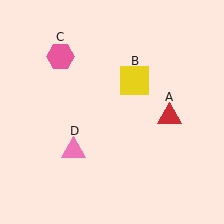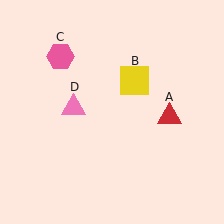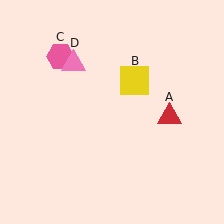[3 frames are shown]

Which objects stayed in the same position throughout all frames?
Red triangle (object A) and yellow square (object B) and pink hexagon (object C) remained stationary.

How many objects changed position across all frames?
1 object changed position: pink triangle (object D).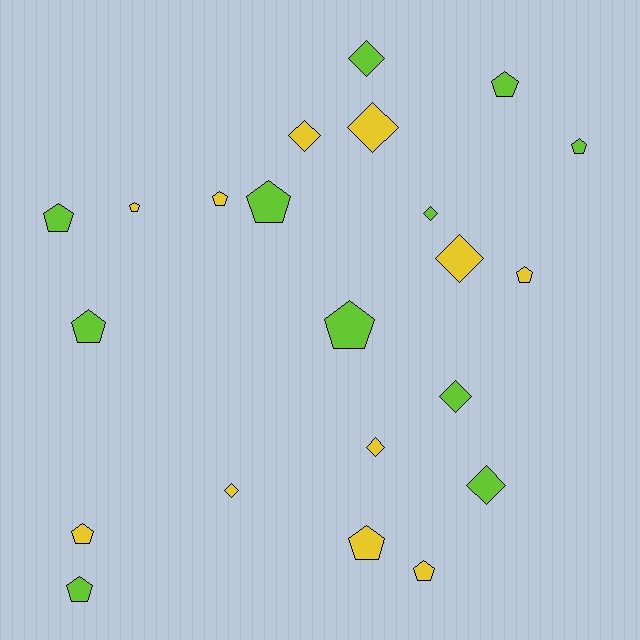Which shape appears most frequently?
Pentagon, with 13 objects.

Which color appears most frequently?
Yellow, with 11 objects.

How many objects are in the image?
There are 22 objects.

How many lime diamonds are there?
There are 4 lime diamonds.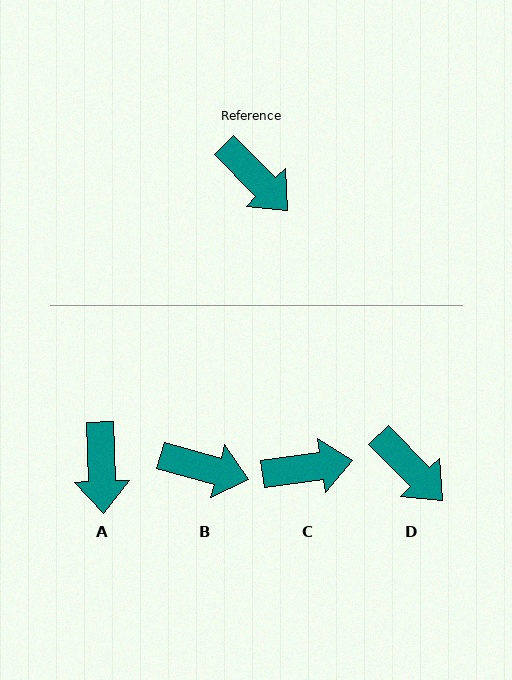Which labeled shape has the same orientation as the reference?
D.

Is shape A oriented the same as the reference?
No, it is off by about 42 degrees.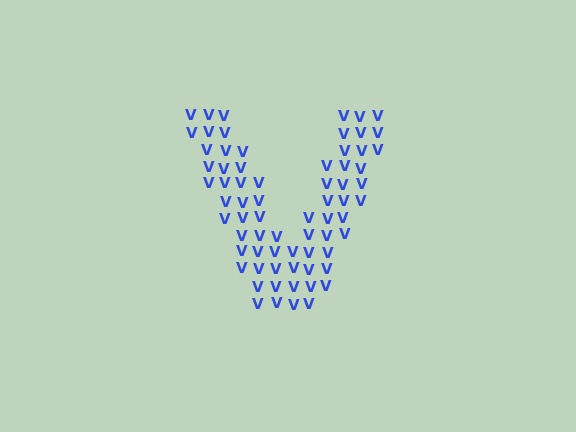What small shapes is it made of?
It is made of small letter V's.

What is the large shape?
The large shape is the letter V.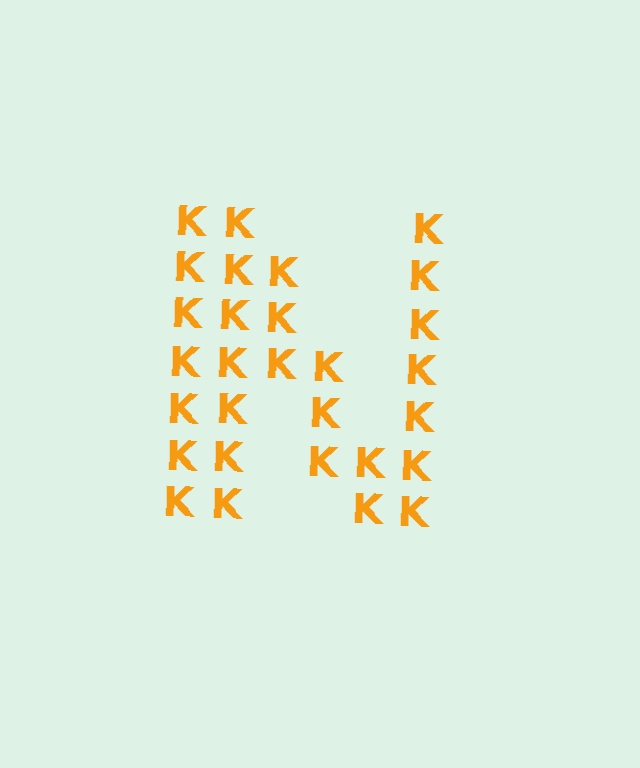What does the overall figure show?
The overall figure shows the letter N.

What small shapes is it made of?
It is made of small letter K's.